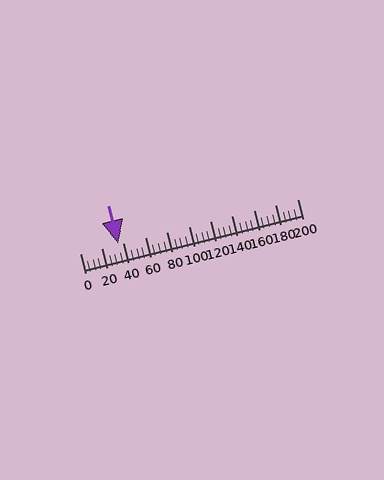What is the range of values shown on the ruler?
The ruler shows values from 0 to 200.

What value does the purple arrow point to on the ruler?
The purple arrow points to approximately 35.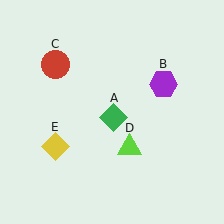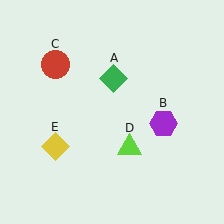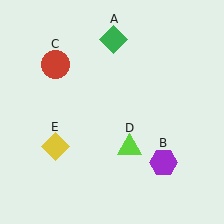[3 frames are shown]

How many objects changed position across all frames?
2 objects changed position: green diamond (object A), purple hexagon (object B).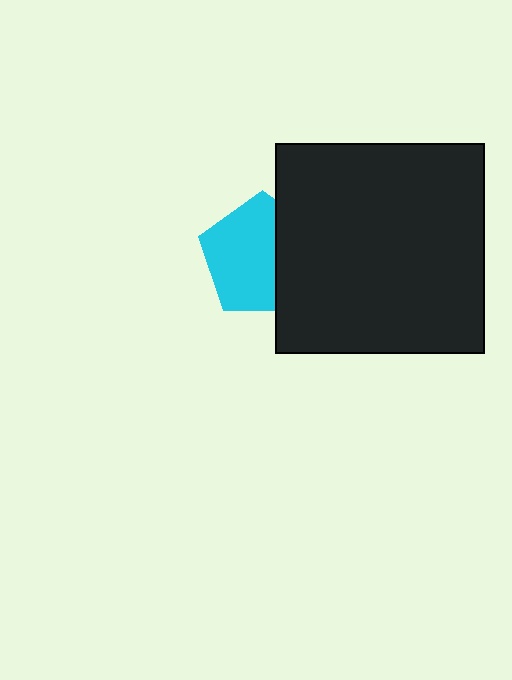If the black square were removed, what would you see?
You would see the complete cyan pentagon.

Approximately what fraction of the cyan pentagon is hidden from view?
Roughly 36% of the cyan pentagon is hidden behind the black square.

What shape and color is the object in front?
The object in front is a black square.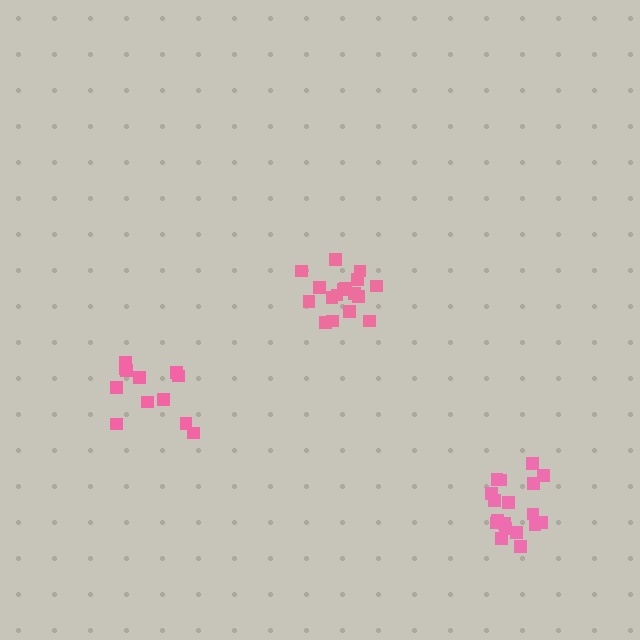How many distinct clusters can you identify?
There are 3 distinct clusters.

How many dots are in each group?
Group 1: 12 dots, Group 2: 17 dots, Group 3: 18 dots (47 total).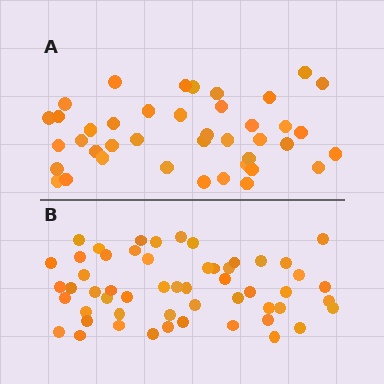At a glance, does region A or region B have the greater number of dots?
Region B (the bottom region) has more dots.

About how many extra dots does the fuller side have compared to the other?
Region B has approximately 15 more dots than region A.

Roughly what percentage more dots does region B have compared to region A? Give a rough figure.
About 30% more.